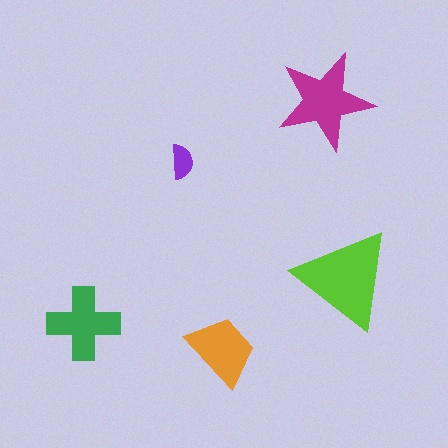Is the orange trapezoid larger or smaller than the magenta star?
Smaller.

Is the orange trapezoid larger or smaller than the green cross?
Smaller.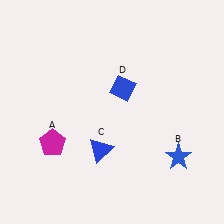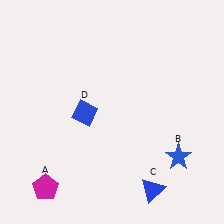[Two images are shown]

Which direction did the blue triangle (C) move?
The blue triangle (C) moved right.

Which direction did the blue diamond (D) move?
The blue diamond (D) moved left.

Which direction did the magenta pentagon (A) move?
The magenta pentagon (A) moved down.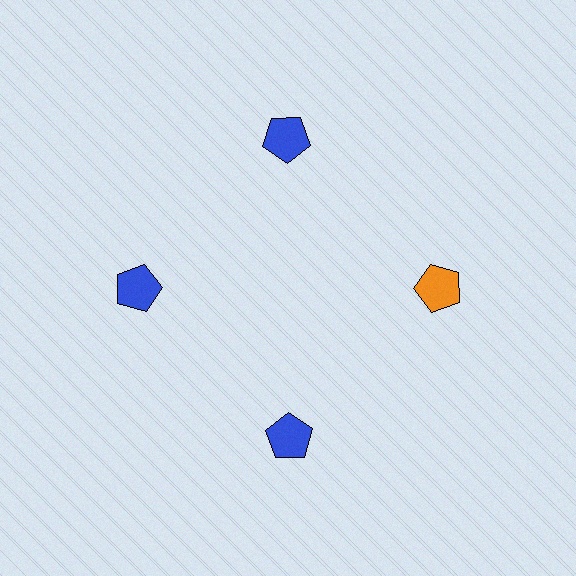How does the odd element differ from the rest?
It has a different color: orange instead of blue.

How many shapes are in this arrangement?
There are 4 shapes arranged in a ring pattern.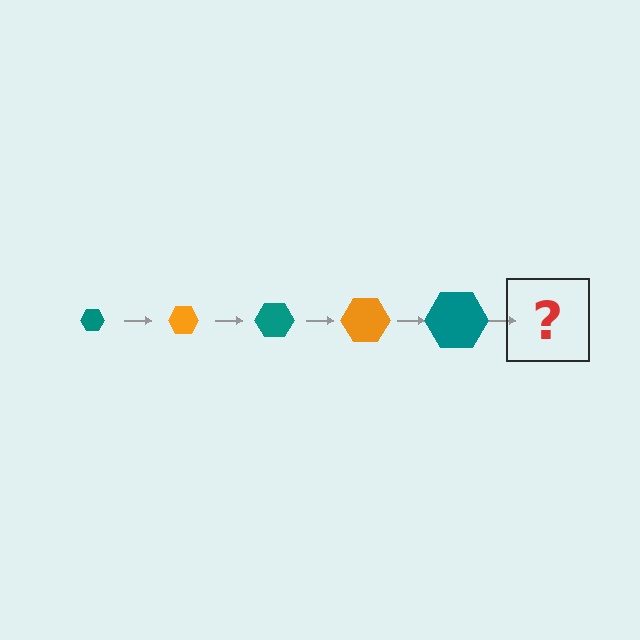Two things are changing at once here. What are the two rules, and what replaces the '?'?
The two rules are that the hexagon grows larger each step and the color cycles through teal and orange. The '?' should be an orange hexagon, larger than the previous one.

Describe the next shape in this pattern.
It should be an orange hexagon, larger than the previous one.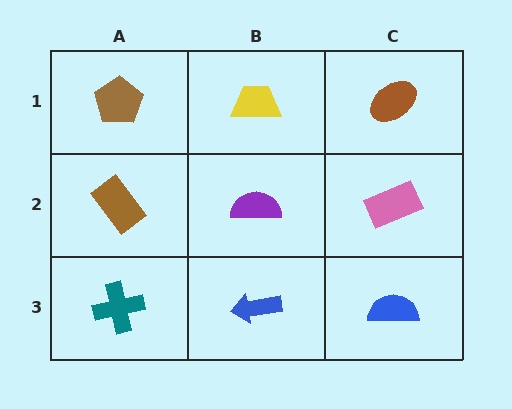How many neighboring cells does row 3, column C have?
2.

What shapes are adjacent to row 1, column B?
A purple semicircle (row 2, column B), a brown pentagon (row 1, column A), a brown ellipse (row 1, column C).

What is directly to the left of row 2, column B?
A brown rectangle.